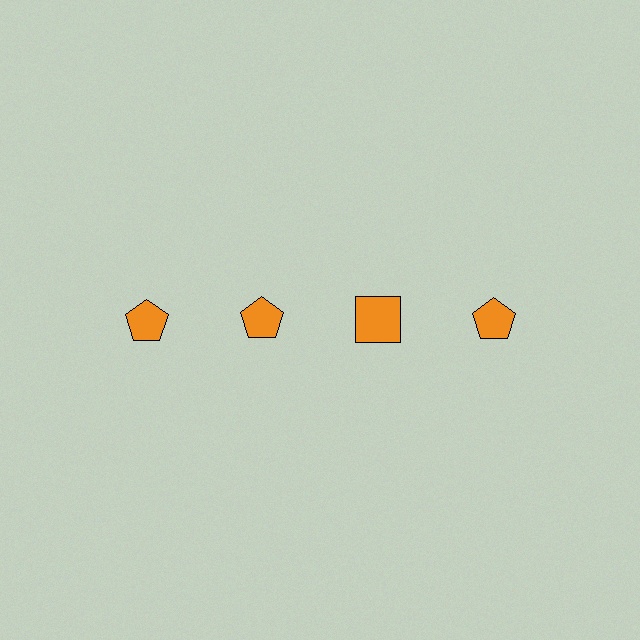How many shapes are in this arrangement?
There are 4 shapes arranged in a grid pattern.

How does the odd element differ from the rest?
It has a different shape: square instead of pentagon.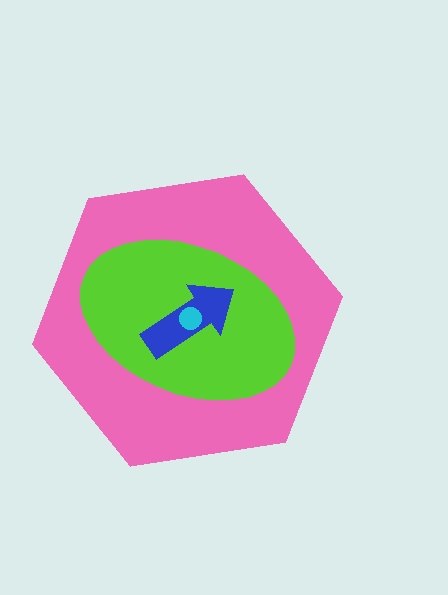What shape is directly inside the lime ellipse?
The blue arrow.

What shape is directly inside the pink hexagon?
The lime ellipse.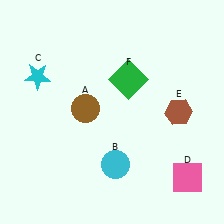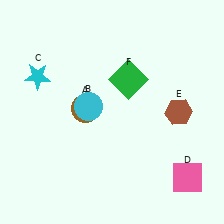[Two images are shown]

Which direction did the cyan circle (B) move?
The cyan circle (B) moved up.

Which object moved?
The cyan circle (B) moved up.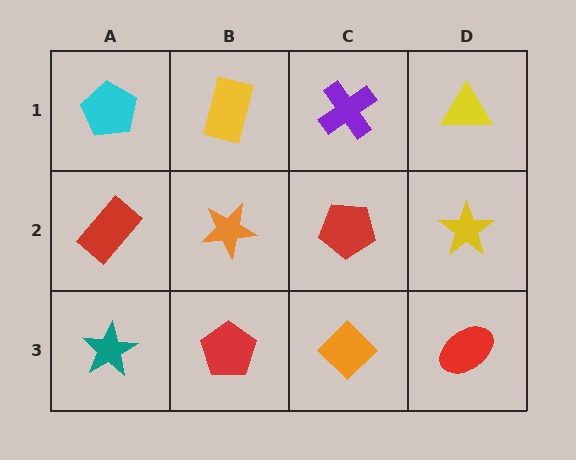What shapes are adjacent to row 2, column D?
A yellow triangle (row 1, column D), a red ellipse (row 3, column D), a red pentagon (row 2, column C).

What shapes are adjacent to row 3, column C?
A red pentagon (row 2, column C), a red pentagon (row 3, column B), a red ellipse (row 3, column D).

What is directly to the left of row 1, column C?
A yellow rectangle.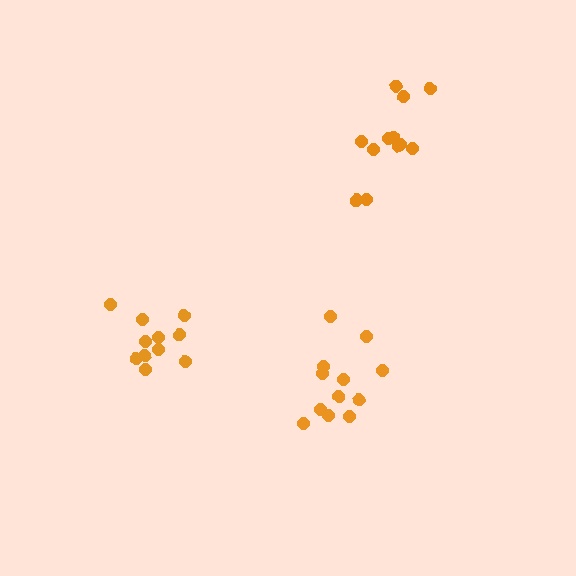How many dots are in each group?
Group 1: 11 dots, Group 2: 12 dots, Group 3: 12 dots (35 total).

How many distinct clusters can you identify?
There are 3 distinct clusters.